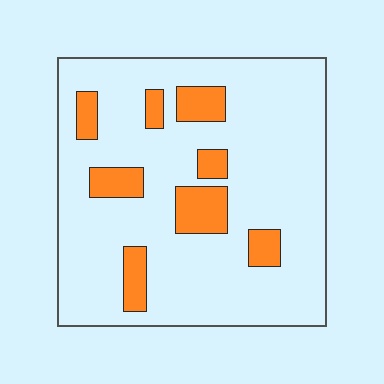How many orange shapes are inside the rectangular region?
8.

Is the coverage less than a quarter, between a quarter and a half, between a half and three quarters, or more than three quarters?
Less than a quarter.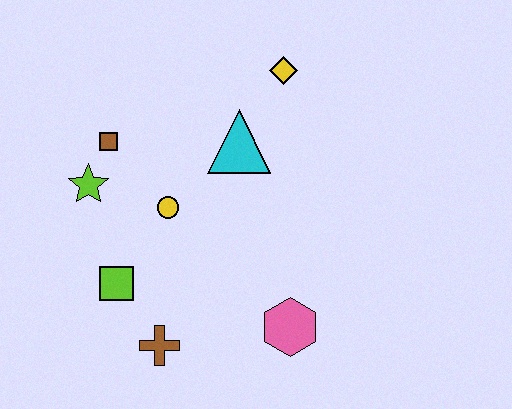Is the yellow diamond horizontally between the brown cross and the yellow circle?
No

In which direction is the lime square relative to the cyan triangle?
The lime square is below the cyan triangle.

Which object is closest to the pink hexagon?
The brown cross is closest to the pink hexagon.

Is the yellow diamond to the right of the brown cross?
Yes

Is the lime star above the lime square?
Yes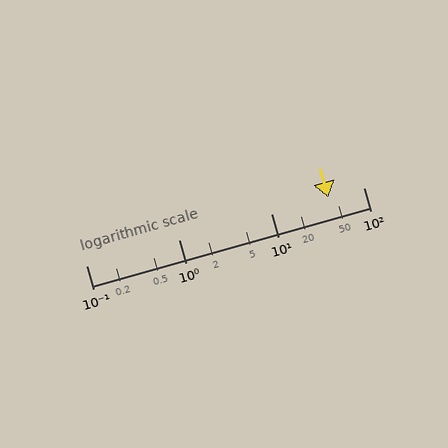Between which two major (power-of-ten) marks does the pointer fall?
The pointer is between 10 and 100.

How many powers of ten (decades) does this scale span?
The scale spans 3 decades, from 0.1 to 100.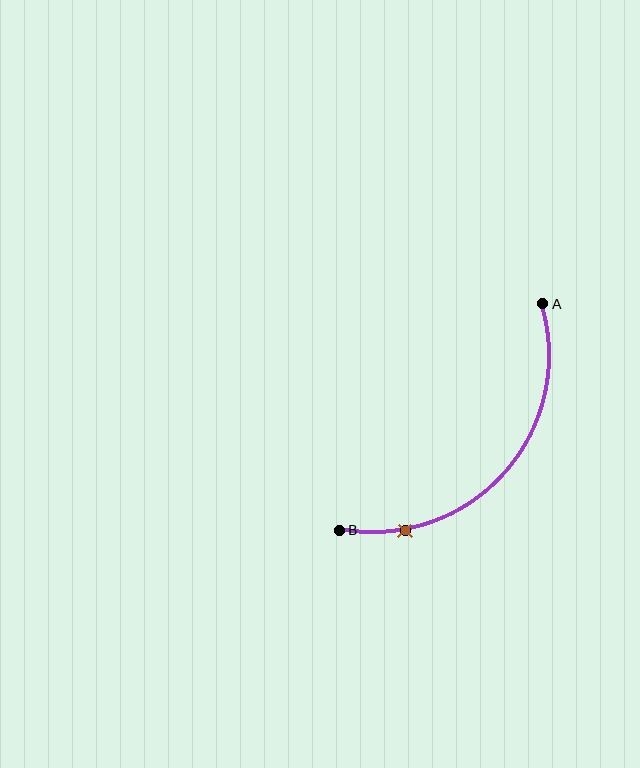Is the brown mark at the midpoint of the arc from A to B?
No. The brown mark lies on the arc but is closer to endpoint B. The arc midpoint would be at the point on the curve equidistant along the arc from both A and B.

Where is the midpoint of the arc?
The arc midpoint is the point on the curve farthest from the straight line joining A and B. It sits below and to the right of that line.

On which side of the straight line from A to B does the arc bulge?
The arc bulges below and to the right of the straight line connecting A and B.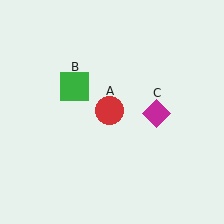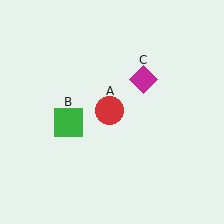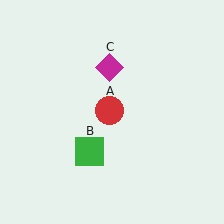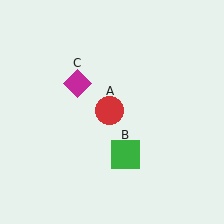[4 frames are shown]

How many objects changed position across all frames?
2 objects changed position: green square (object B), magenta diamond (object C).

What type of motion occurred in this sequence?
The green square (object B), magenta diamond (object C) rotated counterclockwise around the center of the scene.